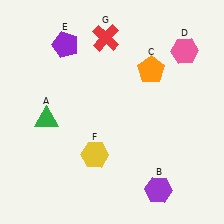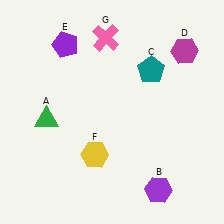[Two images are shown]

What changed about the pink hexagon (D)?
In Image 1, D is pink. In Image 2, it changed to magenta.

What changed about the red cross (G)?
In Image 1, G is red. In Image 2, it changed to pink.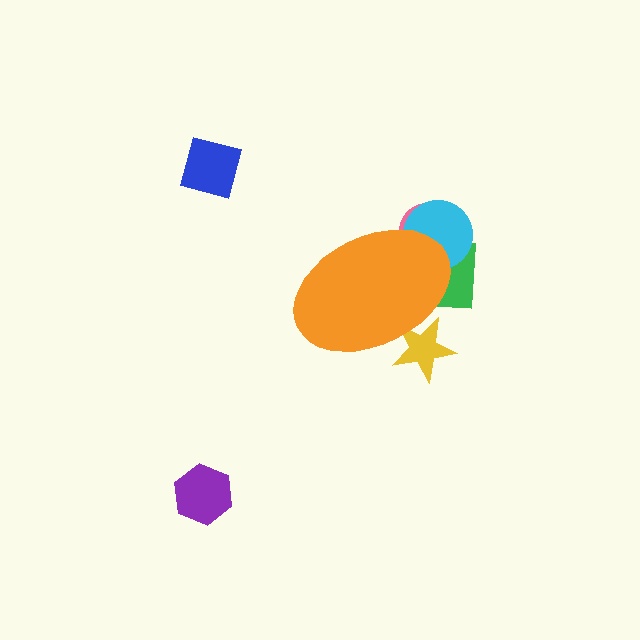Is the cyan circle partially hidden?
Yes, the cyan circle is partially hidden behind the orange ellipse.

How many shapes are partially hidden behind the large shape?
4 shapes are partially hidden.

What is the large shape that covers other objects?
An orange ellipse.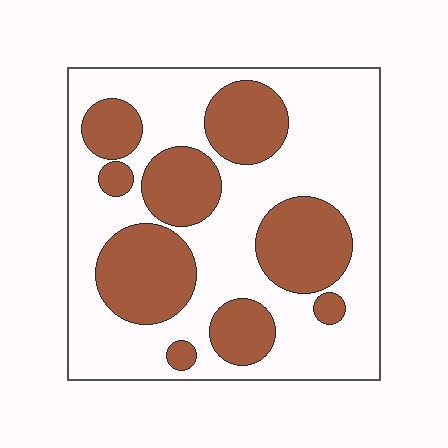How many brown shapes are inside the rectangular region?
9.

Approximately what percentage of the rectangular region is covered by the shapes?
Approximately 35%.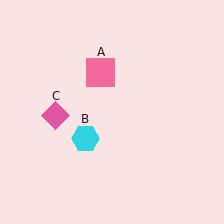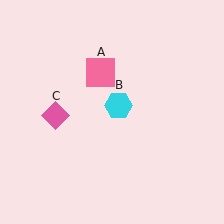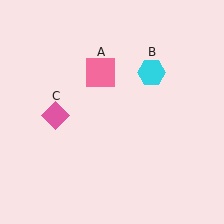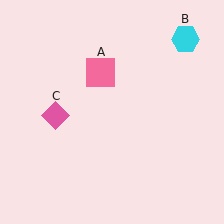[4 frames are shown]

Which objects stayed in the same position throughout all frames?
Pink square (object A) and pink diamond (object C) remained stationary.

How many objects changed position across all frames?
1 object changed position: cyan hexagon (object B).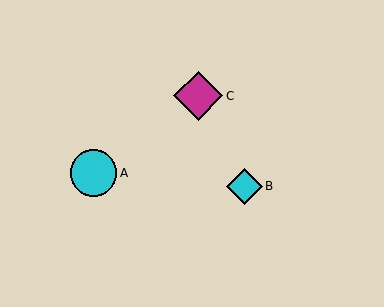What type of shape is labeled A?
Shape A is a cyan circle.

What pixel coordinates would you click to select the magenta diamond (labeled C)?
Click at (198, 96) to select the magenta diamond C.